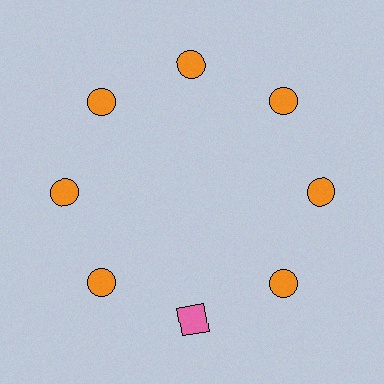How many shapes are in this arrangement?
There are 8 shapes arranged in a ring pattern.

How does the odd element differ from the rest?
It differs in both color (pink instead of orange) and shape (square instead of circle).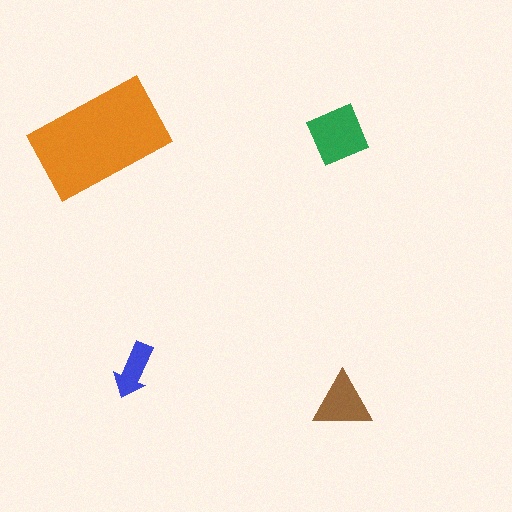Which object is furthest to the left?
The orange rectangle is leftmost.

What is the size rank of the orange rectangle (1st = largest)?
1st.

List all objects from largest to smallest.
The orange rectangle, the green diamond, the brown triangle, the blue arrow.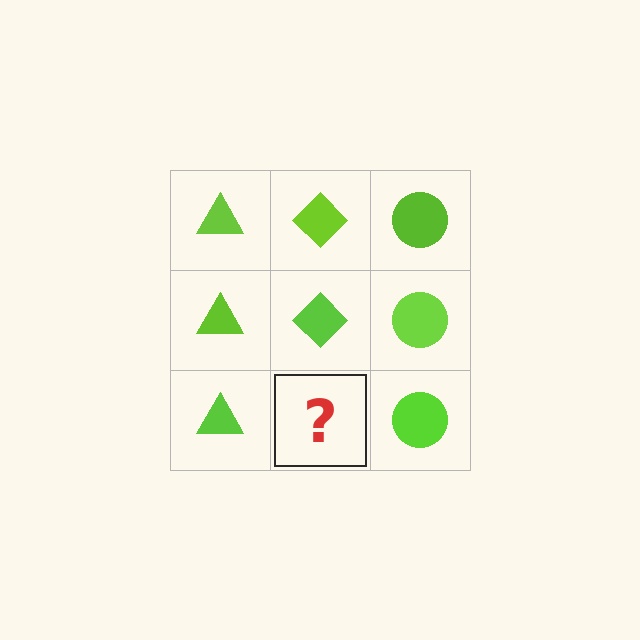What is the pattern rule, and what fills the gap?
The rule is that each column has a consistent shape. The gap should be filled with a lime diamond.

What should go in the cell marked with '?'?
The missing cell should contain a lime diamond.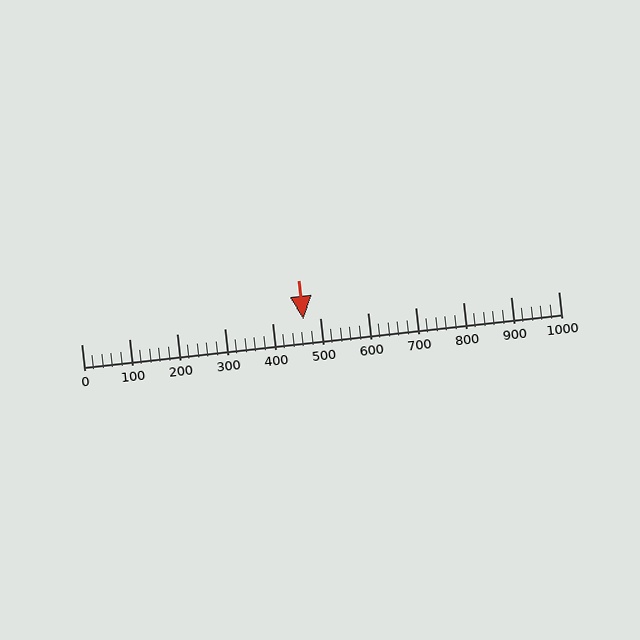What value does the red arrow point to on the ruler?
The red arrow points to approximately 466.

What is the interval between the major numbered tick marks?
The major tick marks are spaced 100 units apart.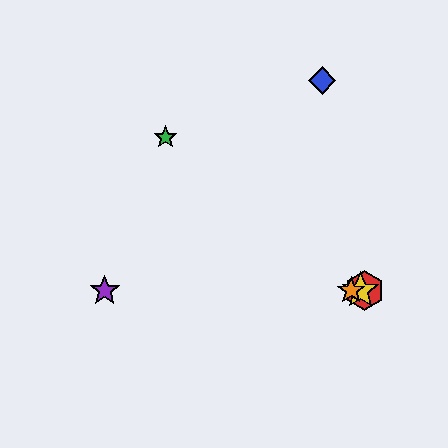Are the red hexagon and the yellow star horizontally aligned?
Yes, both are at y≈291.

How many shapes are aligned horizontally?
4 shapes (the red hexagon, the yellow star, the purple star, the orange star) are aligned horizontally.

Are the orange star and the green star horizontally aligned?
No, the orange star is at y≈291 and the green star is at y≈138.